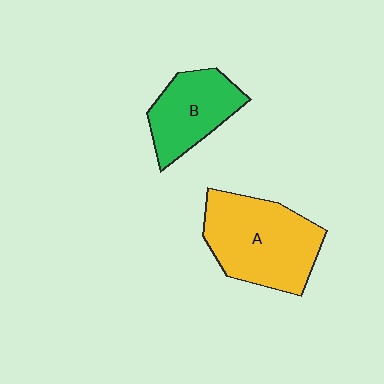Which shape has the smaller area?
Shape B (green).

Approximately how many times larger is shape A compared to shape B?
Approximately 1.5 times.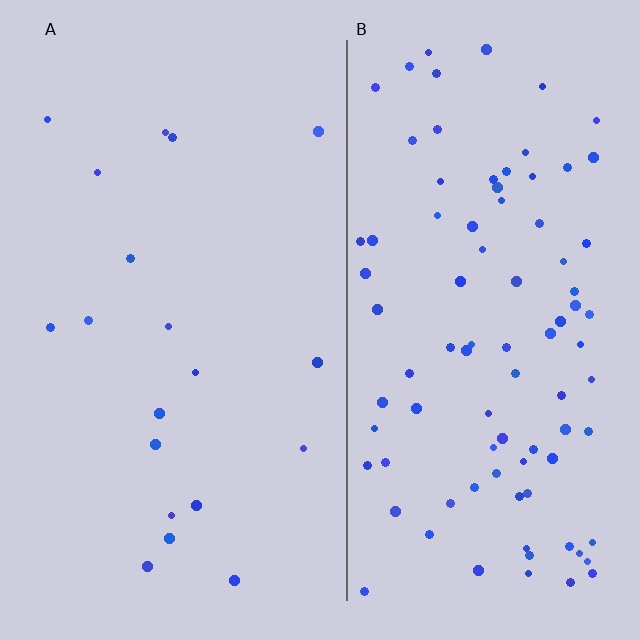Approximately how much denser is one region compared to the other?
Approximately 4.8× — region B over region A.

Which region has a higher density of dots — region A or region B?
B (the right).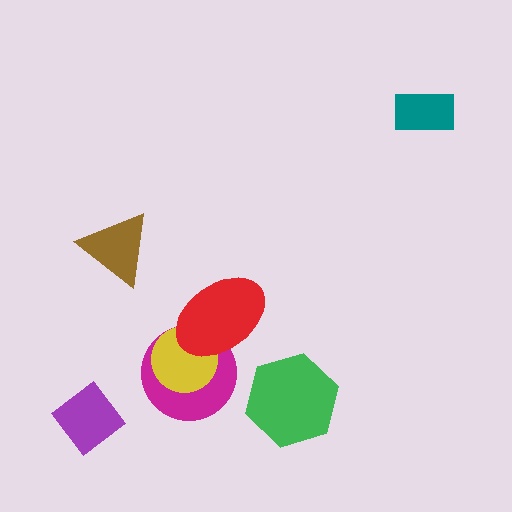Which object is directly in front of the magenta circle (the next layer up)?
The yellow circle is directly in front of the magenta circle.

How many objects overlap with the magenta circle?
2 objects overlap with the magenta circle.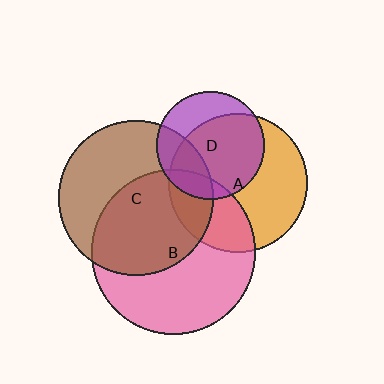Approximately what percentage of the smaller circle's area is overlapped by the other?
Approximately 30%.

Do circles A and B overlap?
Yes.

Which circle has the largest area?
Circle B (pink).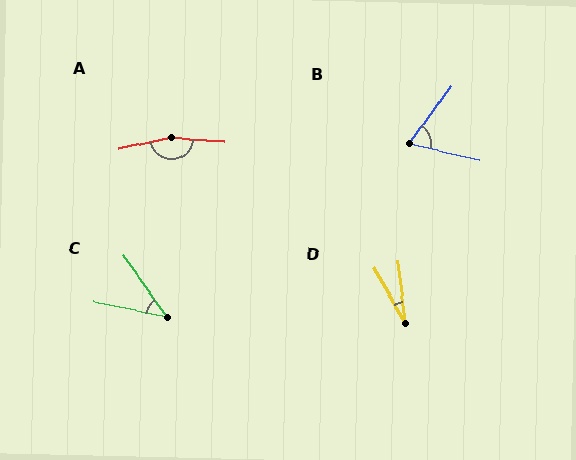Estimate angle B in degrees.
Approximately 67 degrees.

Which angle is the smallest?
D, at approximately 23 degrees.